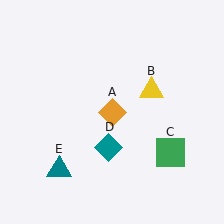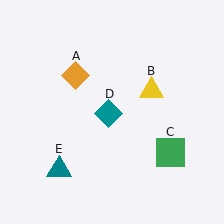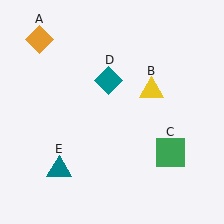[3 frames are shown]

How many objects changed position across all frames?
2 objects changed position: orange diamond (object A), teal diamond (object D).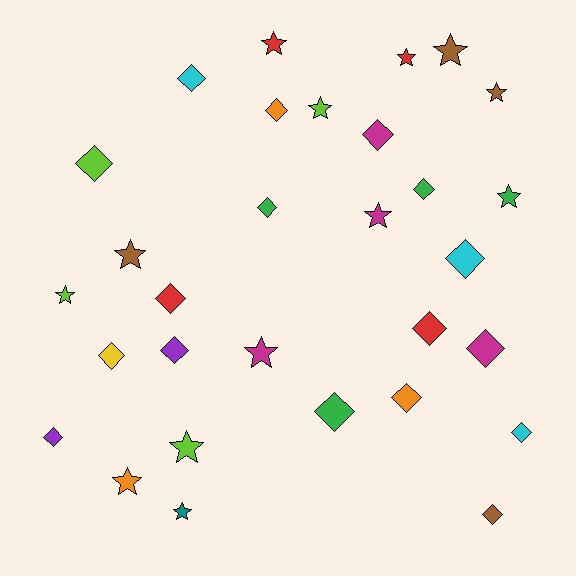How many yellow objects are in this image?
There is 1 yellow object.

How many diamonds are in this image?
There are 17 diamonds.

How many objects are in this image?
There are 30 objects.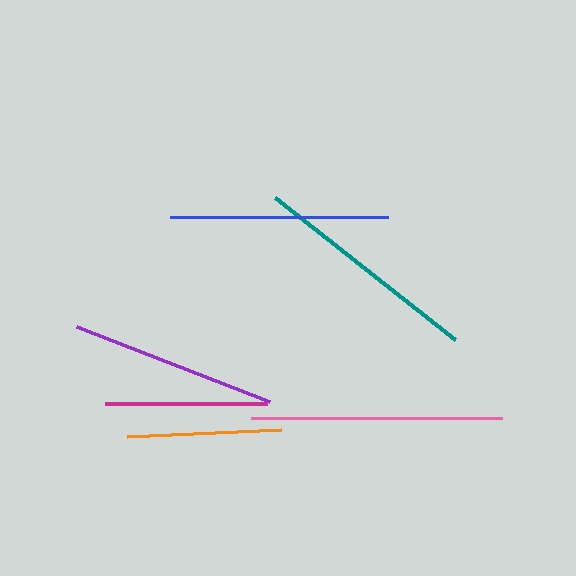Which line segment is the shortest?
The orange line is the shortest at approximately 154 pixels.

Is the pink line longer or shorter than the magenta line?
The pink line is longer than the magenta line.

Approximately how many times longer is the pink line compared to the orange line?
The pink line is approximately 1.6 times the length of the orange line.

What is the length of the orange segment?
The orange segment is approximately 154 pixels long.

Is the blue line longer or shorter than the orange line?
The blue line is longer than the orange line.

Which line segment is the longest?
The pink line is the longest at approximately 250 pixels.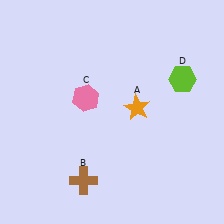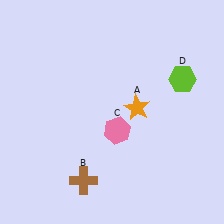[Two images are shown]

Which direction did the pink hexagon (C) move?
The pink hexagon (C) moved down.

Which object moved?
The pink hexagon (C) moved down.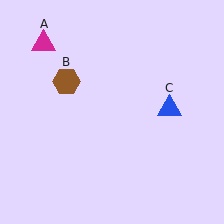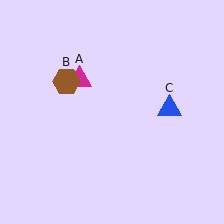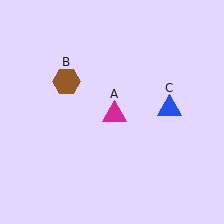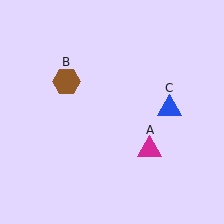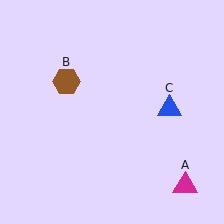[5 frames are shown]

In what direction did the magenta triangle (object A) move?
The magenta triangle (object A) moved down and to the right.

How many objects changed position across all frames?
1 object changed position: magenta triangle (object A).